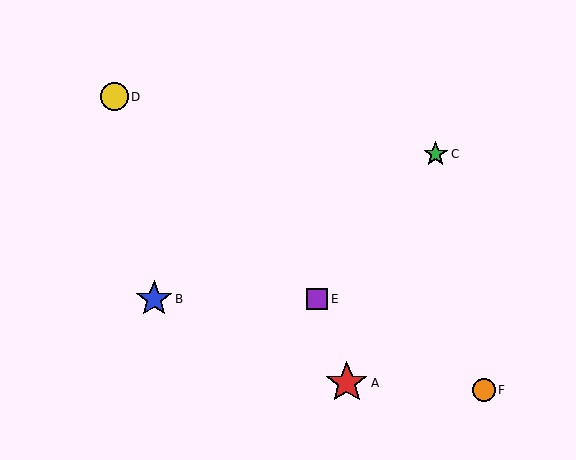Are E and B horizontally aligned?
Yes, both are at y≈299.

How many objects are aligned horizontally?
2 objects (B, E) are aligned horizontally.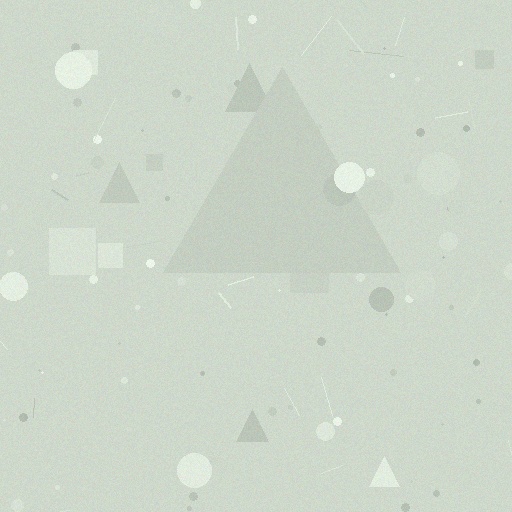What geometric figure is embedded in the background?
A triangle is embedded in the background.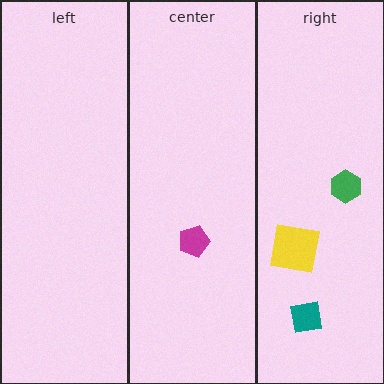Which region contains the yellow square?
The right region.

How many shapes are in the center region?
1.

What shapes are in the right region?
The yellow square, the teal square, the green hexagon.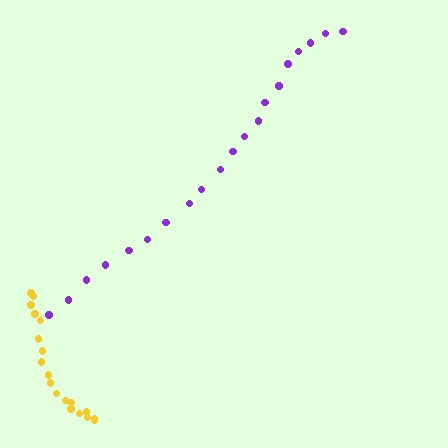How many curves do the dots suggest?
There are 2 distinct paths.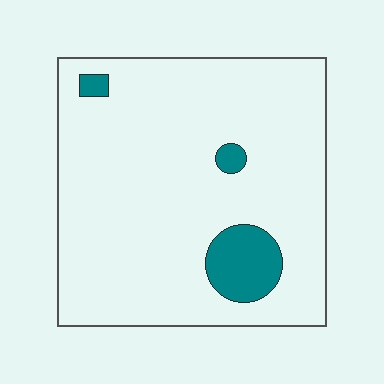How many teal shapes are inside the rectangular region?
3.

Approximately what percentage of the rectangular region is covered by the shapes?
Approximately 10%.